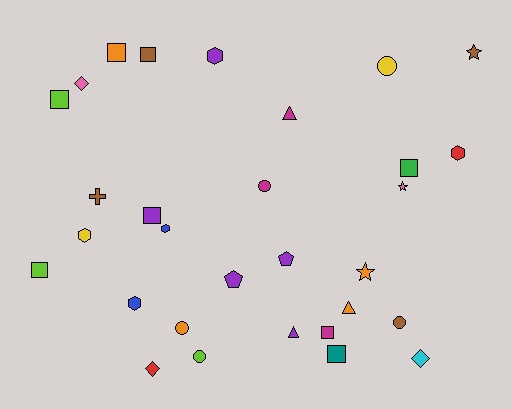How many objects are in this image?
There are 30 objects.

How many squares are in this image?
There are 8 squares.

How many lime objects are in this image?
There are 3 lime objects.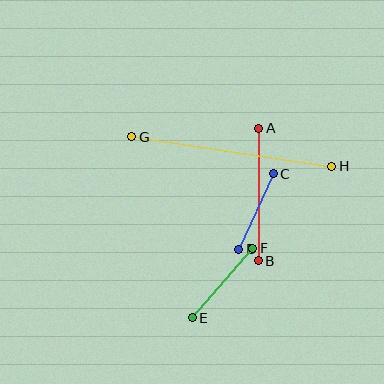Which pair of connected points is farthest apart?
Points G and H are farthest apart.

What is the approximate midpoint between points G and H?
The midpoint is at approximately (232, 151) pixels.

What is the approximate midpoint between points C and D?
The midpoint is at approximately (256, 211) pixels.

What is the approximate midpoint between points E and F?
The midpoint is at approximately (222, 283) pixels.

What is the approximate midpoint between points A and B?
The midpoint is at approximately (258, 195) pixels.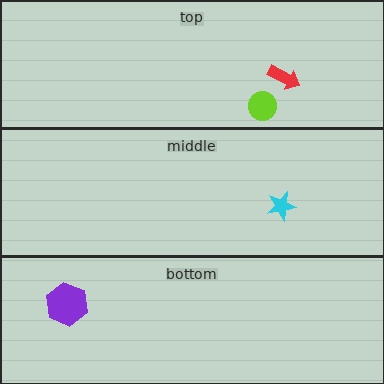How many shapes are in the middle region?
1.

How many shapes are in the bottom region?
1.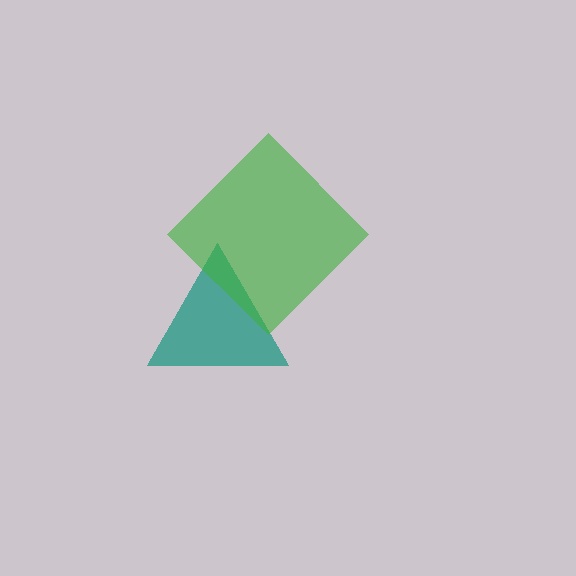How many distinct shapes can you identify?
There are 2 distinct shapes: a teal triangle, a green diamond.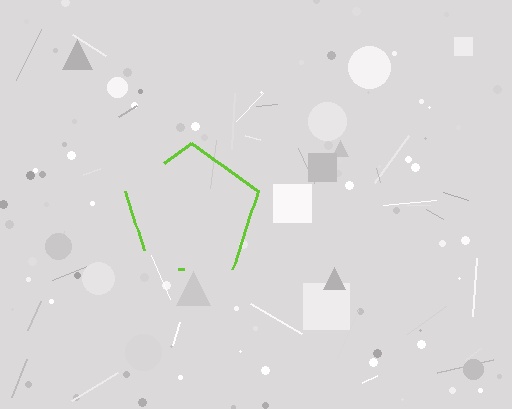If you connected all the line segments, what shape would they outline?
They would outline a pentagon.